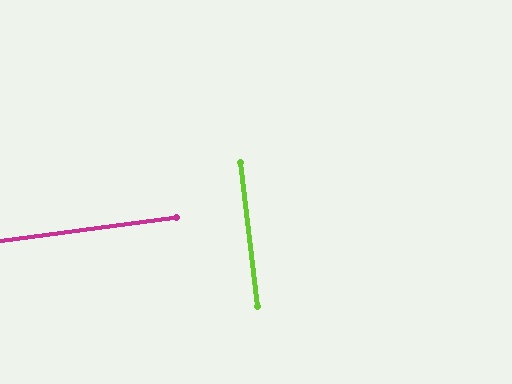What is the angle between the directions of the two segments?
Approximately 89 degrees.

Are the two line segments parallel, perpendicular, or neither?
Perpendicular — they meet at approximately 89°.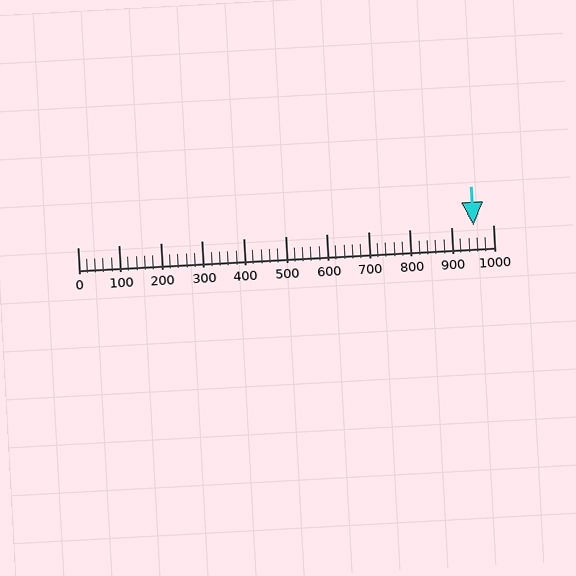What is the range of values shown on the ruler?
The ruler shows values from 0 to 1000.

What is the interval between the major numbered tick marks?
The major tick marks are spaced 100 units apart.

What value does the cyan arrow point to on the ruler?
The cyan arrow points to approximately 954.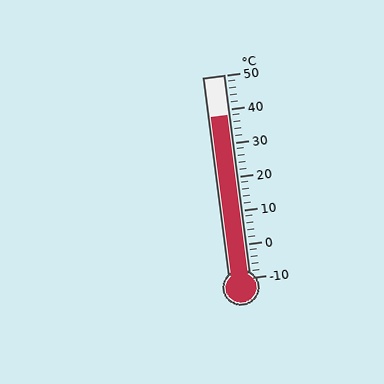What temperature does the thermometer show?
The thermometer shows approximately 38°C.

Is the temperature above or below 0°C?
The temperature is above 0°C.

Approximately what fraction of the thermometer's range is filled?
The thermometer is filled to approximately 80% of its range.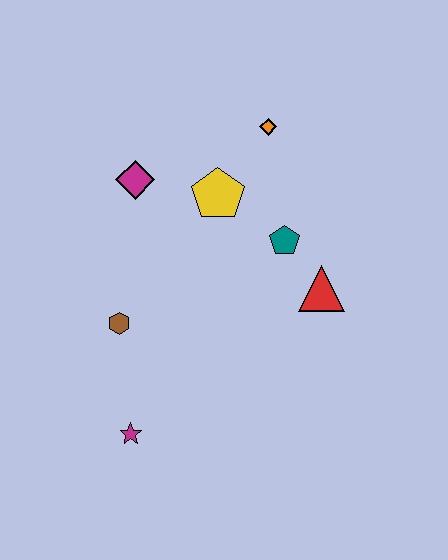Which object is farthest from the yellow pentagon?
The magenta star is farthest from the yellow pentagon.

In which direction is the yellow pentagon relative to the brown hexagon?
The yellow pentagon is above the brown hexagon.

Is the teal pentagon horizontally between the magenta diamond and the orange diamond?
No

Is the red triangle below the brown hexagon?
No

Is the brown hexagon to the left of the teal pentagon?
Yes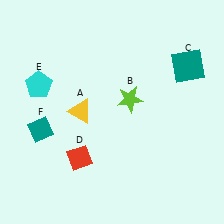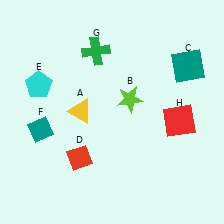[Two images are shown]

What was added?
A green cross (G), a red square (H) were added in Image 2.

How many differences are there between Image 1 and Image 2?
There are 2 differences between the two images.